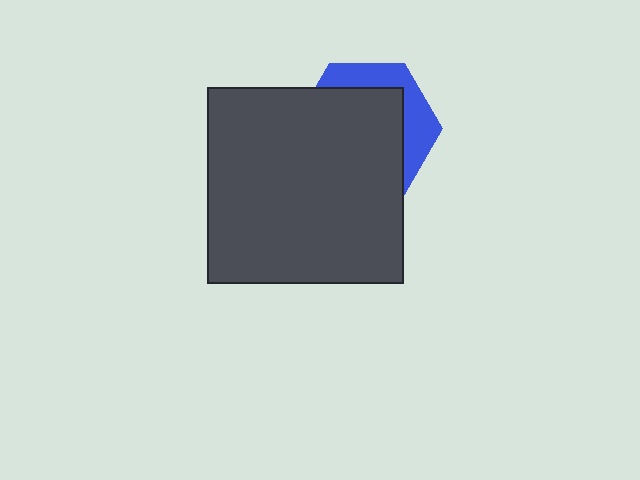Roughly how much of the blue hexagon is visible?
A small part of it is visible (roughly 31%).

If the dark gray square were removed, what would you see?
You would see the complete blue hexagon.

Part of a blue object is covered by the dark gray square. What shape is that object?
It is a hexagon.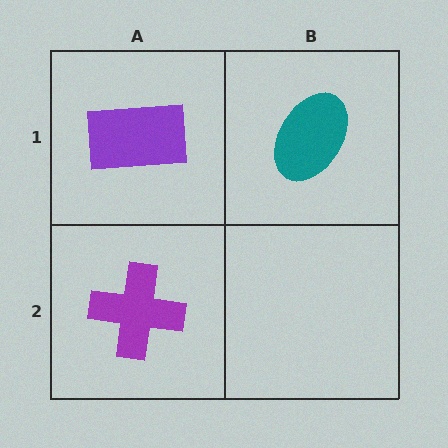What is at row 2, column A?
A purple cross.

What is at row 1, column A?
A purple rectangle.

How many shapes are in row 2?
1 shape.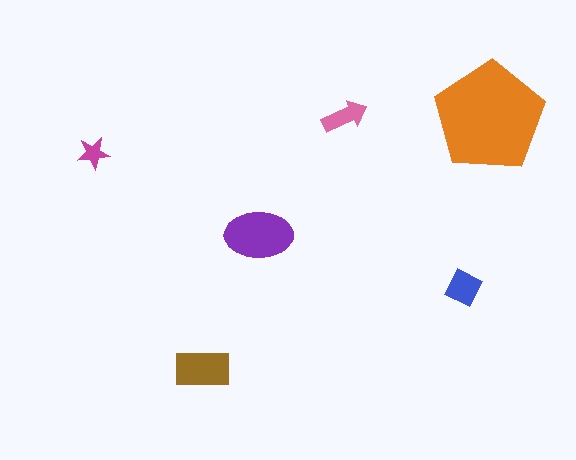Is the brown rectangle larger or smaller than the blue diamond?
Larger.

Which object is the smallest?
The magenta star.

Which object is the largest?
The orange pentagon.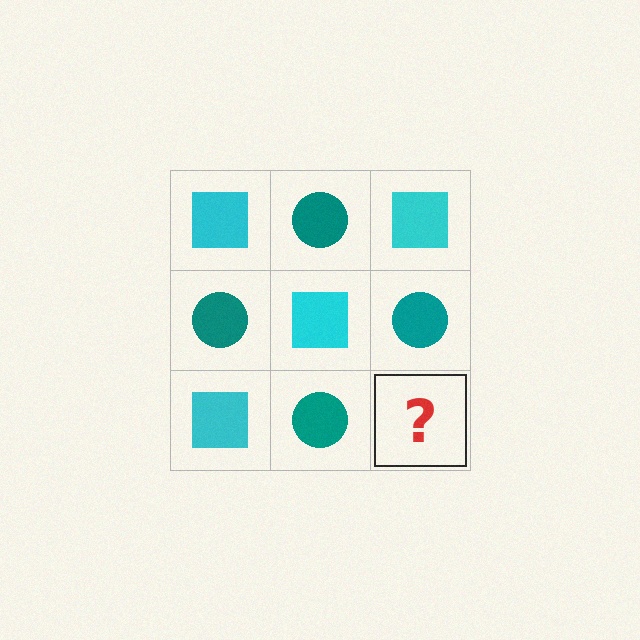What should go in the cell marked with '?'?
The missing cell should contain a cyan square.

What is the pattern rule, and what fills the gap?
The rule is that it alternates cyan square and teal circle in a checkerboard pattern. The gap should be filled with a cyan square.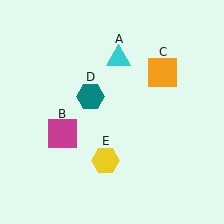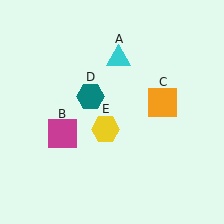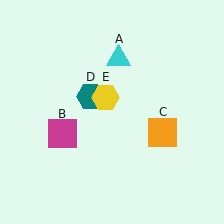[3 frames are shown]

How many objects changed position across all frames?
2 objects changed position: orange square (object C), yellow hexagon (object E).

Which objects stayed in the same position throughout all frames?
Cyan triangle (object A) and magenta square (object B) and teal hexagon (object D) remained stationary.